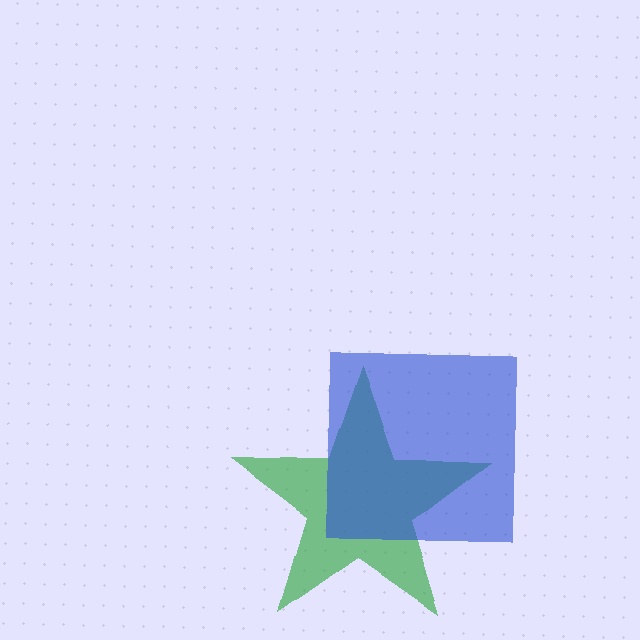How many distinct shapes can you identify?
There are 2 distinct shapes: a green star, a blue square.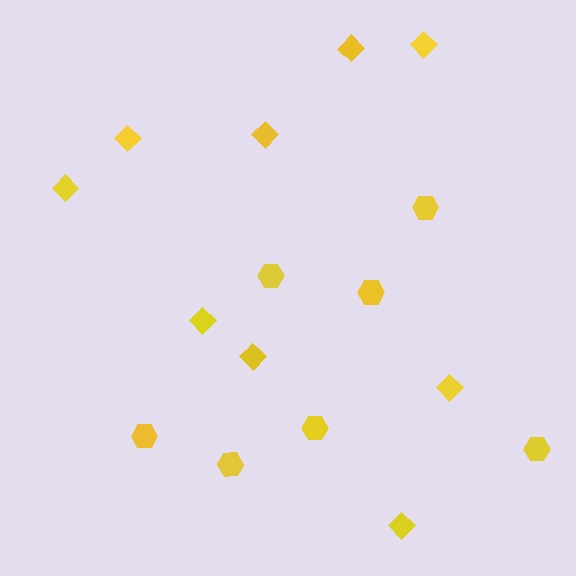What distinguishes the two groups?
There are 2 groups: one group of diamonds (9) and one group of hexagons (7).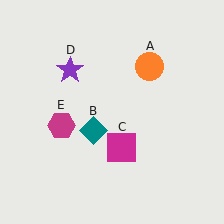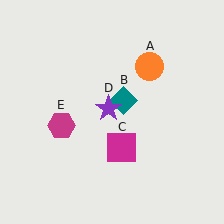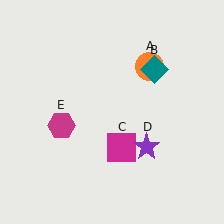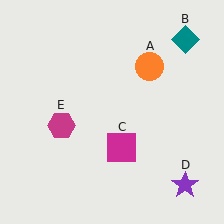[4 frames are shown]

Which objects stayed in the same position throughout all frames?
Orange circle (object A) and magenta square (object C) and magenta hexagon (object E) remained stationary.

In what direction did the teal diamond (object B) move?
The teal diamond (object B) moved up and to the right.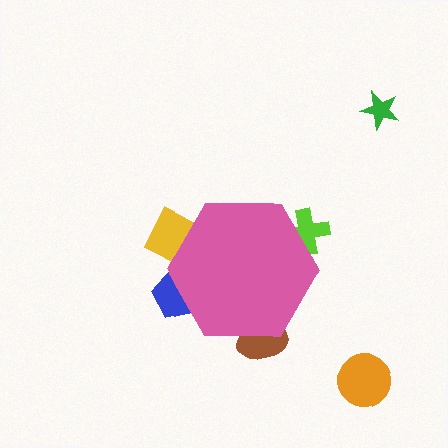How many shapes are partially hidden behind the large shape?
4 shapes are partially hidden.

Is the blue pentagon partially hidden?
Yes, the blue pentagon is partially hidden behind the pink hexagon.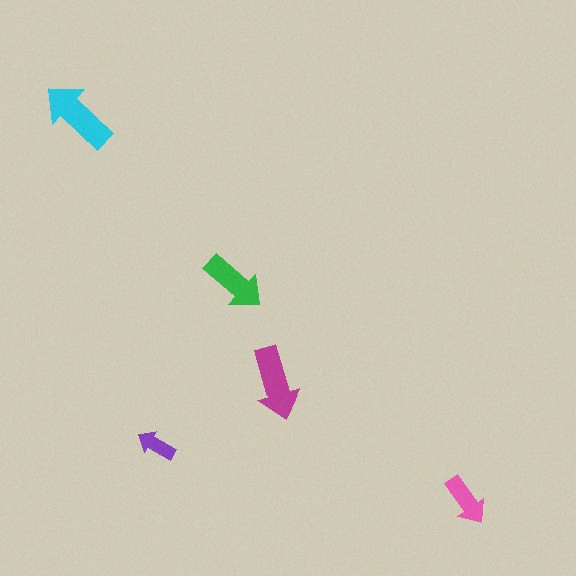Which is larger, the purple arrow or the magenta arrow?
The magenta one.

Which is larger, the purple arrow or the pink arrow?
The pink one.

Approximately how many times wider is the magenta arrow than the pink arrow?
About 1.5 times wider.